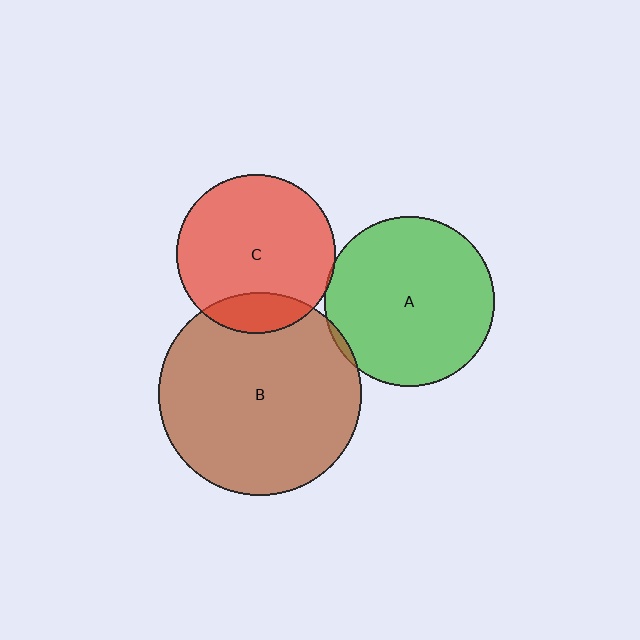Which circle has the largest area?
Circle B (brown).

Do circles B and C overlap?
Yes.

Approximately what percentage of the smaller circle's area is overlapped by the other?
Approximately 15%.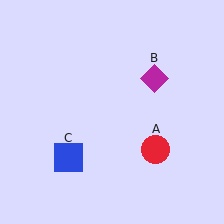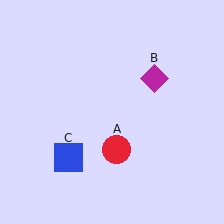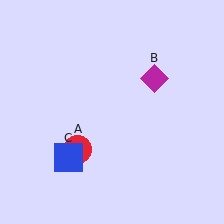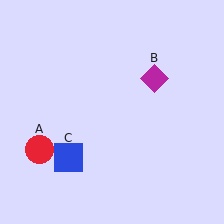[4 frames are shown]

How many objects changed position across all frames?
1 object changed position: red circle (object A).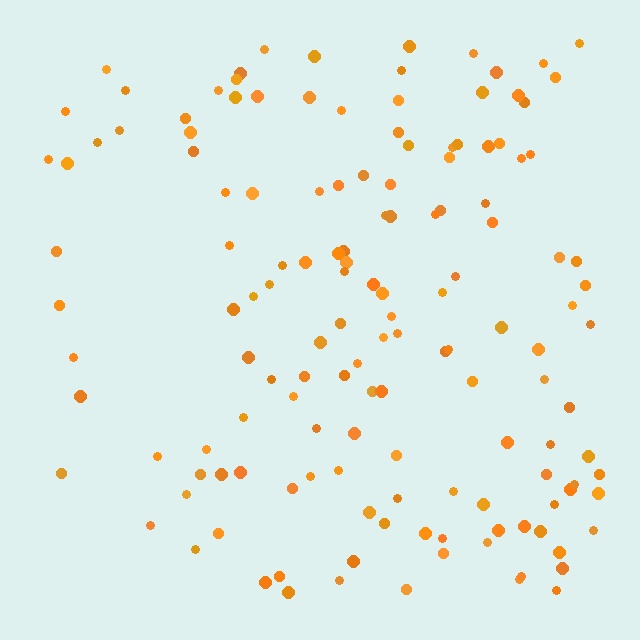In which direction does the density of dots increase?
From left to right, with the right side densest.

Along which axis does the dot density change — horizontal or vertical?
Horizontal.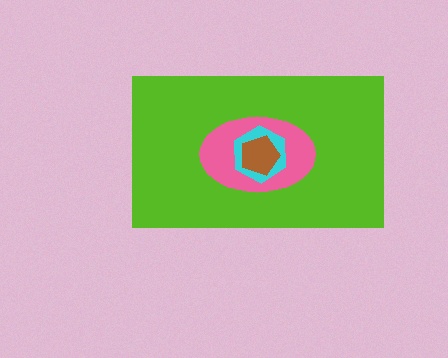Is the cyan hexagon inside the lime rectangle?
Yes.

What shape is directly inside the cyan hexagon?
The brown pentagon.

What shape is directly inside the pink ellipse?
The cyan hexagon.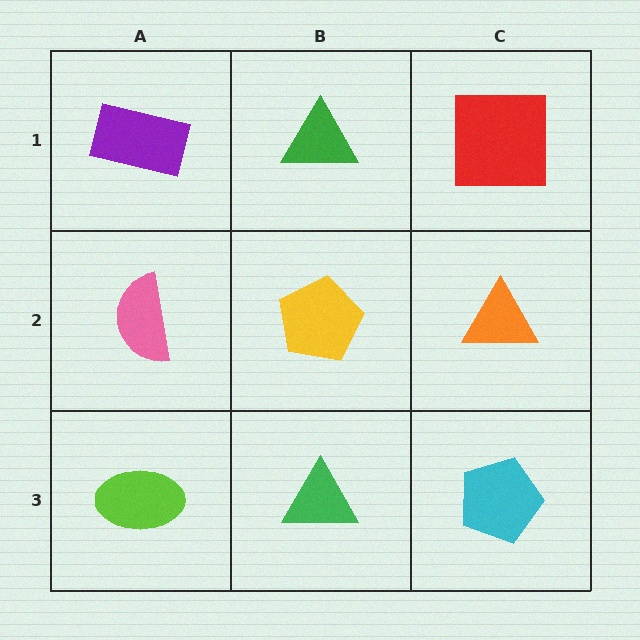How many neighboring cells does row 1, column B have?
3.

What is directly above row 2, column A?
A purple rectangle.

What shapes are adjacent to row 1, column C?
An orange triangle (row 2, column C), a green triangle (row 1, column B).